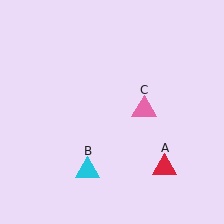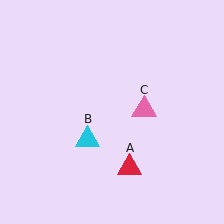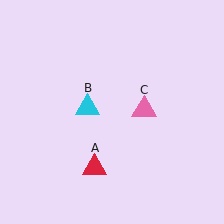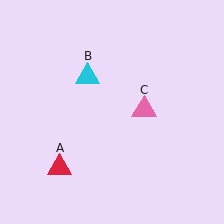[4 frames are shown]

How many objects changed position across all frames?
2 objects changed position: red triangle (object A), cyan triangle (object B).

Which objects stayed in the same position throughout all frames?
Pink triangle (object C) remained stationary.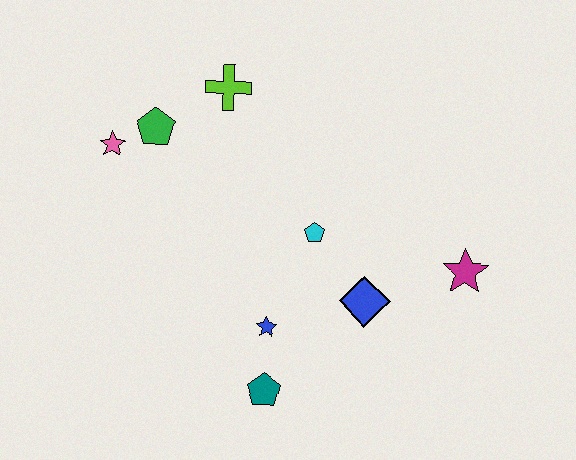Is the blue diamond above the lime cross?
No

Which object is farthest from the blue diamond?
The pink star is farthest from the blue diamond.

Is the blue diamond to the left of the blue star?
No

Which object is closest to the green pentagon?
The pink star is closest to the green pentagon.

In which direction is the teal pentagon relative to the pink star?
The teal pentagon is below the pink star.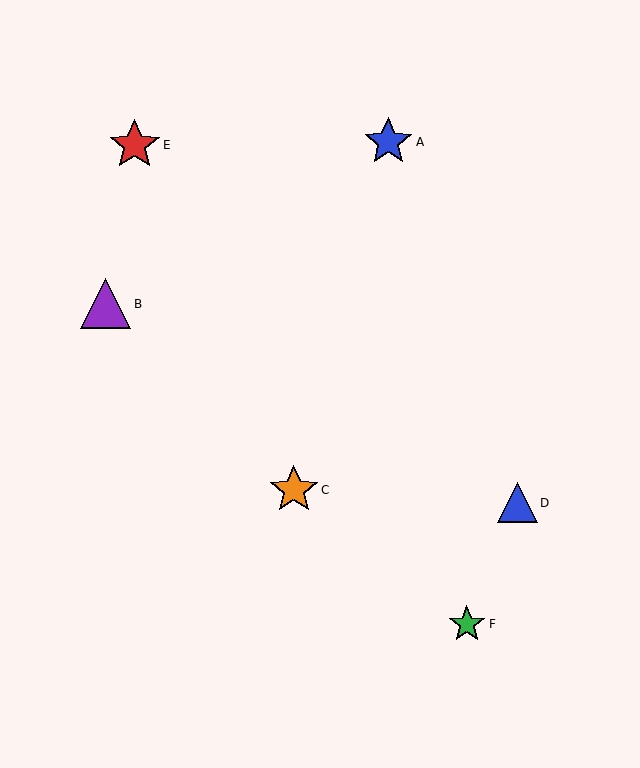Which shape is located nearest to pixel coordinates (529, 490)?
The blue triangle (labeled D) at (517, 503) is nearest to that location.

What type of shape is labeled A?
Shape A is a blue star.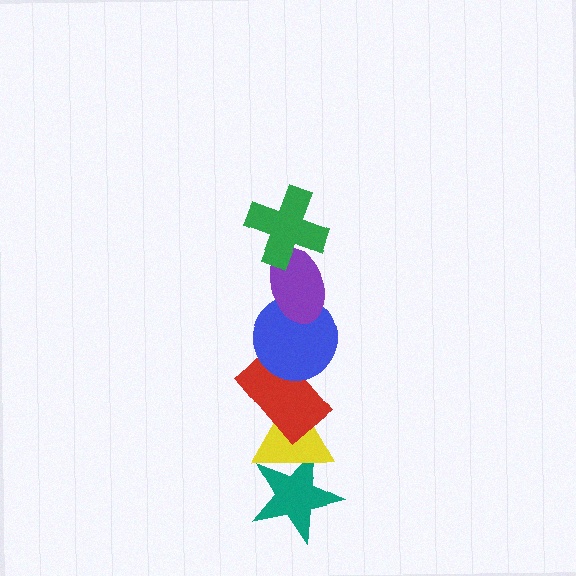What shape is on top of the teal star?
The yellow triangle is on top of the teal star.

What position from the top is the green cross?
The green cross is 1st from the top.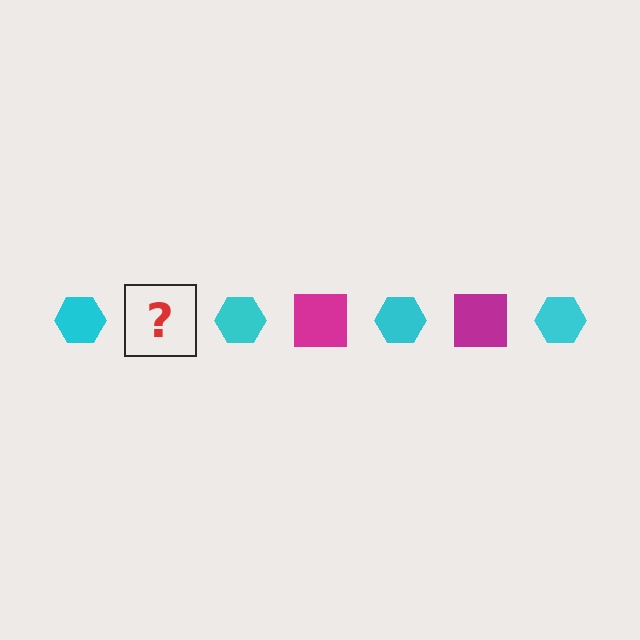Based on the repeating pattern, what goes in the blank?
The blank should be a magenta square.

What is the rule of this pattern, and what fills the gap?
The rule is that the pattern alternates between cyan hexagon and magenta square. The gap should be filled with a magenta square.